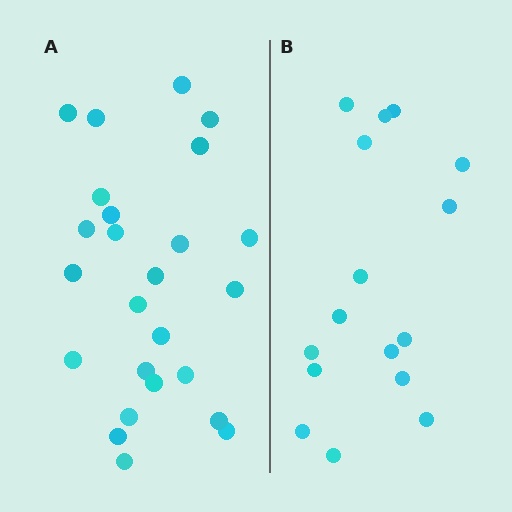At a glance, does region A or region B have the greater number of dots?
Region A (the left region) has more dots.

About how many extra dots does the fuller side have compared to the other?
Region A has roughly 8 or so more dots than region B.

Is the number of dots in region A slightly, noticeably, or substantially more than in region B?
Region A has substantially more. The ratio is roughly 1.6 to 1.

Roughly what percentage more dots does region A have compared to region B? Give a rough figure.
About 55% more.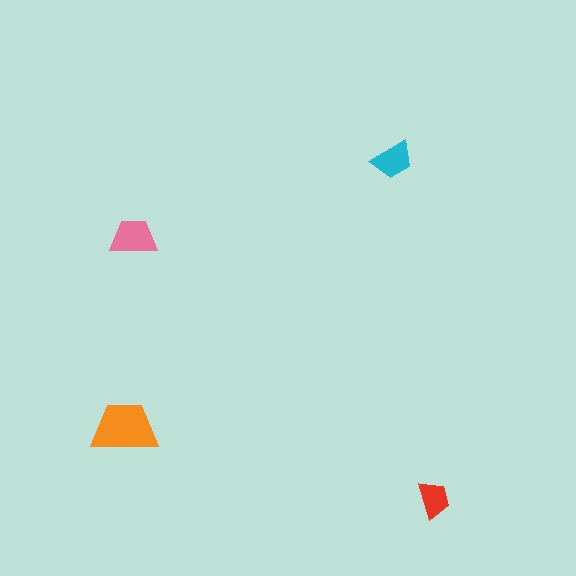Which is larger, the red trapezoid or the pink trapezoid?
The pink one.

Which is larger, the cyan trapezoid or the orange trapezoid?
The orange one.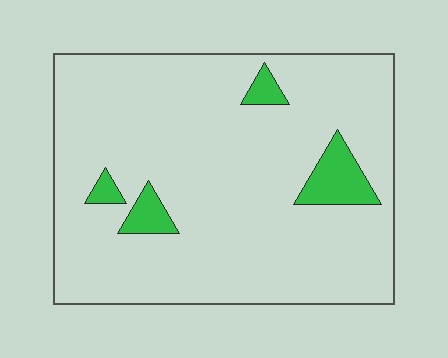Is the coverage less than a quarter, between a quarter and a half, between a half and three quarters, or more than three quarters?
Less than a quarter.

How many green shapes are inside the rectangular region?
4.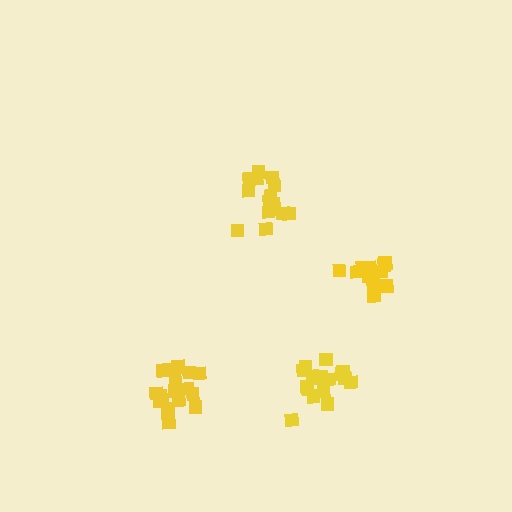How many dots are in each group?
Group 1: 15 dots, Group 2: 12 dots, Group 3: 17 dots, Group 4: 17 dots (61 total).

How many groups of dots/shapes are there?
There are 4 groups.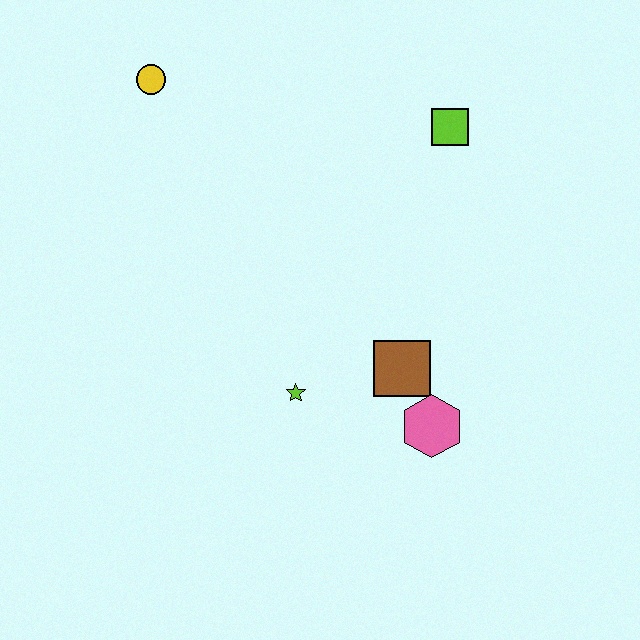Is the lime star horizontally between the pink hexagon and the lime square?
No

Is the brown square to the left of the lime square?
Yes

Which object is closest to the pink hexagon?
The brown square is closest to the pink hexagon.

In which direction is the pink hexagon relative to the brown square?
The pink hexagon is below the brown square.